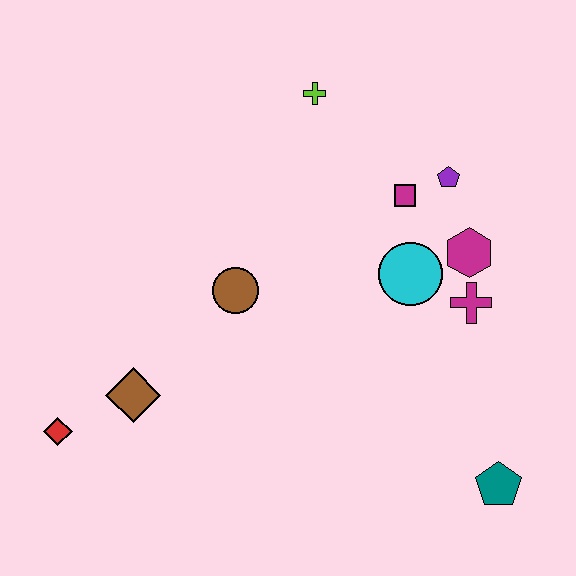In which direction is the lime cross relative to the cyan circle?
The lime cross is above the cyan circle.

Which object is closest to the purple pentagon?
The magenta square is closest to the purple pentagon.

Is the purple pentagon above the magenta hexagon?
Yes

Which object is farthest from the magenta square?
The red diamond is farthest from the magenta square.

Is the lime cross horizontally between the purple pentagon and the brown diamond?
Yes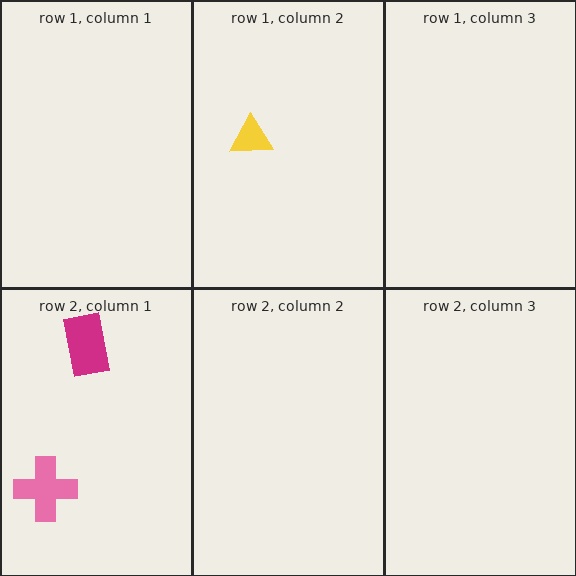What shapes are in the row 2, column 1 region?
The magenta rectangle, the pink cross.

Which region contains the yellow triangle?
The row 1, column 2 region.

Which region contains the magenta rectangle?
The row 2, column 1 region.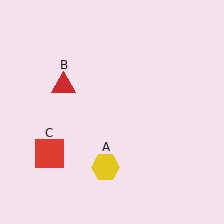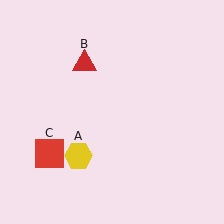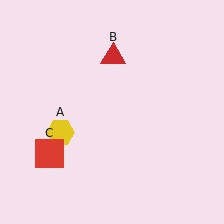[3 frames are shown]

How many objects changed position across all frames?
2 objects changed position: yellow hexagon (object A), red triangle (object B).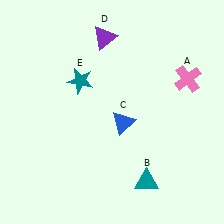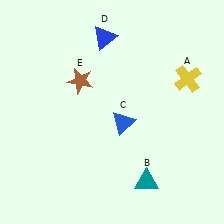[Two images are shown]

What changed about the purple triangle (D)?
In Image 1, D is purple. In Image 2, it changed to blue.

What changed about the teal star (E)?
In Image 1, E is teal. In Image 2, it changed to brown.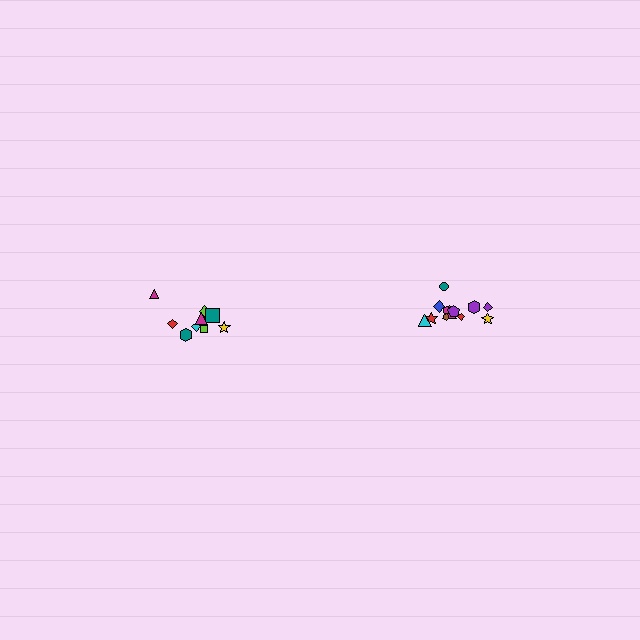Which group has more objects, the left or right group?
The right group.